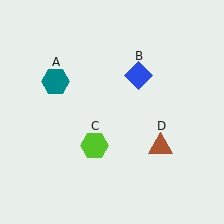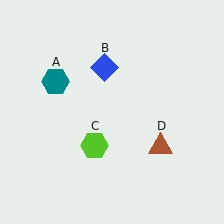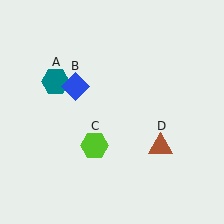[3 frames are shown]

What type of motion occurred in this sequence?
The blue diamond (object B) rotated counterclockwise around the center of the scene.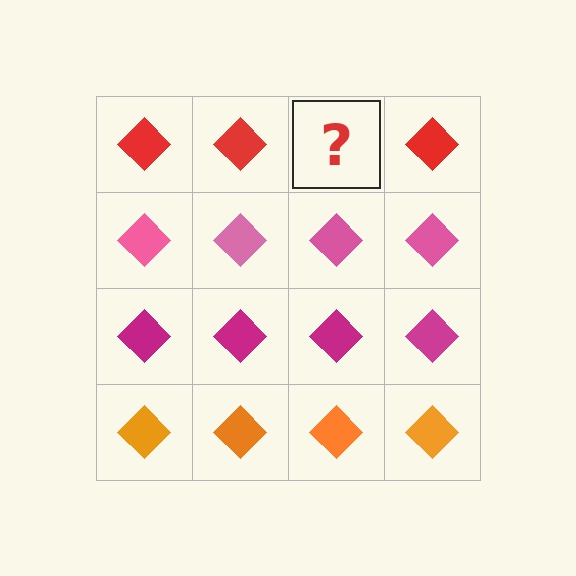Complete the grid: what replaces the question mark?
The question mark should be replaced with a red diamond.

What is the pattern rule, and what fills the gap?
The rule is that each row has a consistent color. The gap should be filled with a red diamond.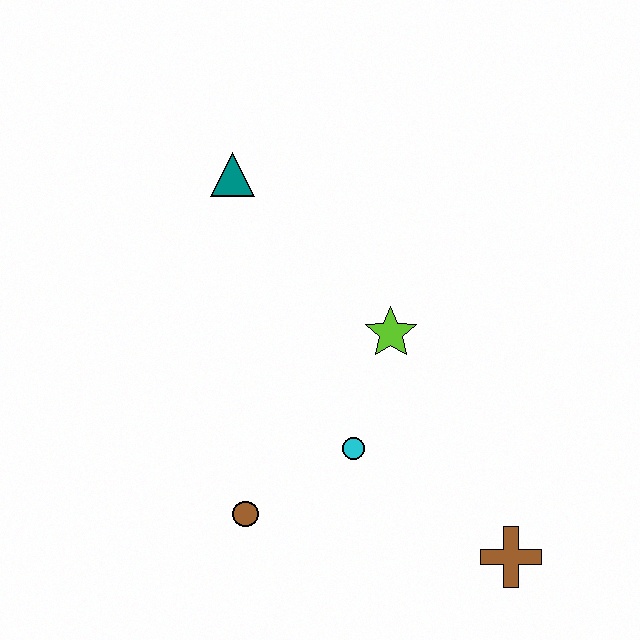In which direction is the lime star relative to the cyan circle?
The lime star is above the cyan circle.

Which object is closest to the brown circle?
The cyan circle is closest to the brown circle.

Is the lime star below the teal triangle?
Yes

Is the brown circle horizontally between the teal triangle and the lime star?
Yes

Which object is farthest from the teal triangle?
The brown cross is farthest from the teal triangle.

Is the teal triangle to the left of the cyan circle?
Yes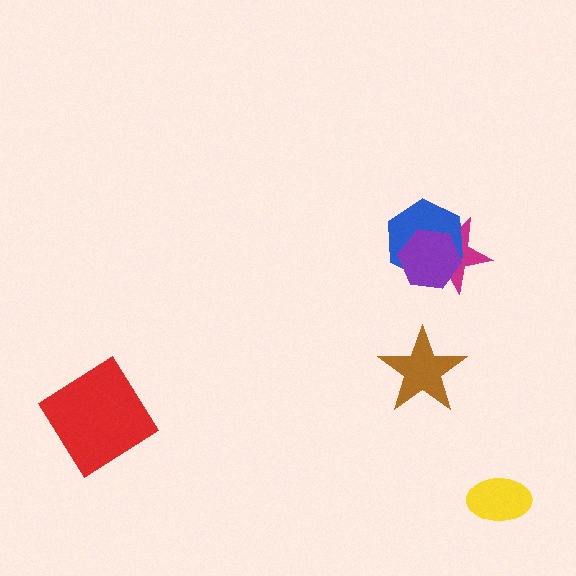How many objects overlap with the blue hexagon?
2 objects overlap with the blue hexagon.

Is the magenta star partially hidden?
Yes, it is partially covered by another shape.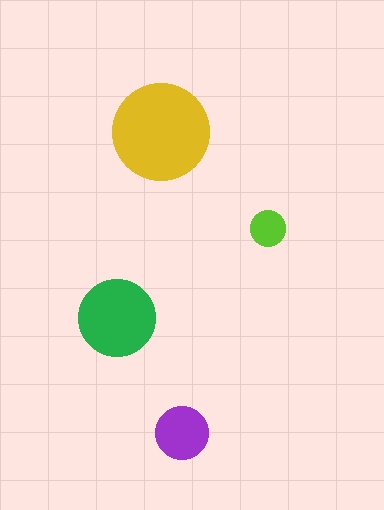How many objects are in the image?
There are 4 objects in the image.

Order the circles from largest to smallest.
the yellow one, the green one, the purple one, the lime one.